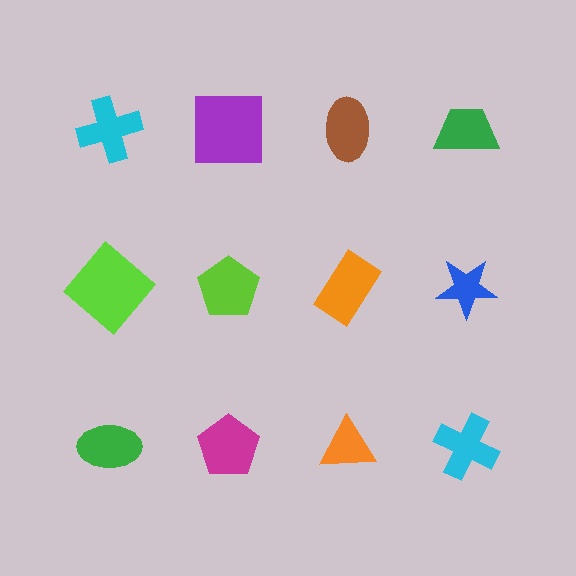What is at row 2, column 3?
An orange rectangle.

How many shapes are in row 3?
4 shapes.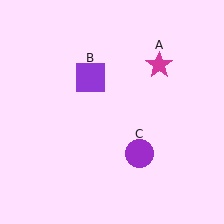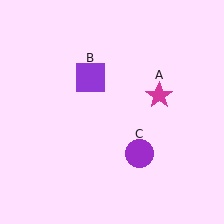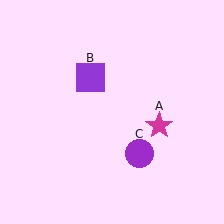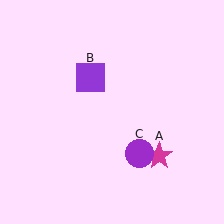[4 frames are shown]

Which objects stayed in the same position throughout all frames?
Purple square (object B) and purple circle (object C) remained stationary.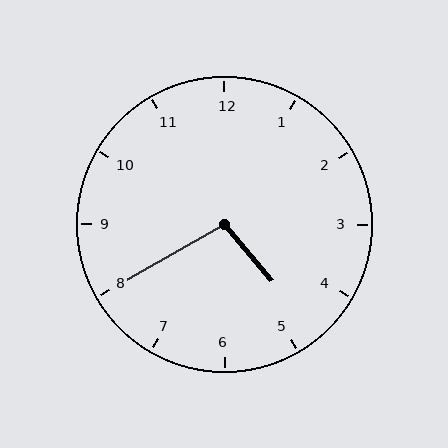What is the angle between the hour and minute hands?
Approximately 100 degrees.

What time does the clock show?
4:40.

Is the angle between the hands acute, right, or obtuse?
It is obtuse.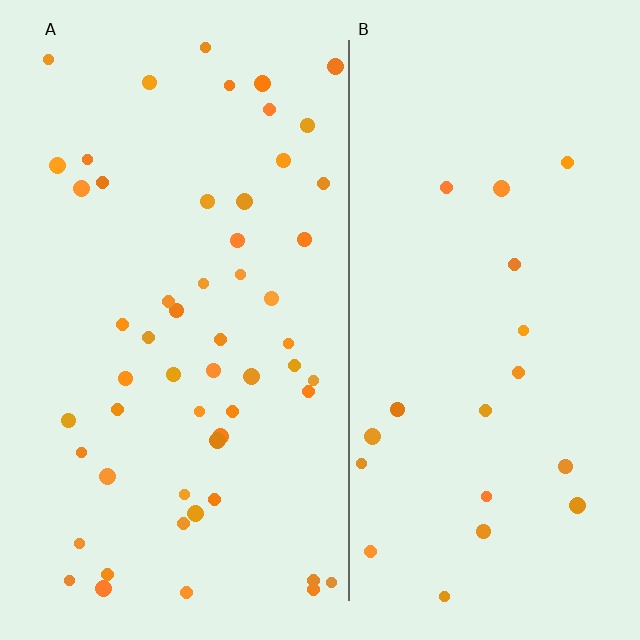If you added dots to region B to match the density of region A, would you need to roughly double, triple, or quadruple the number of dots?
Approximately triple.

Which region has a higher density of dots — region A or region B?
A (the left).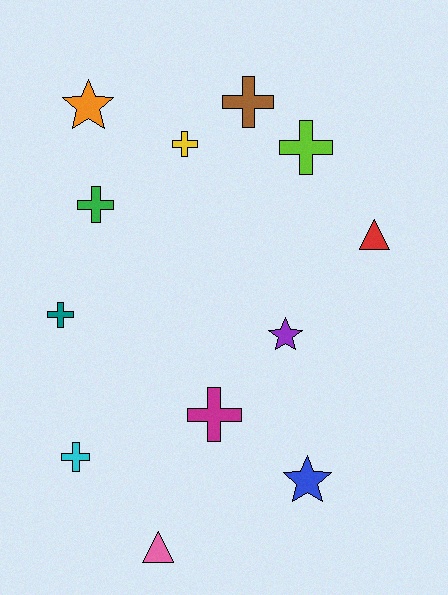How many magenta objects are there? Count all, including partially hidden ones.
There is 1 magenta object.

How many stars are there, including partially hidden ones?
There are 3 stars.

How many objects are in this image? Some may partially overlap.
There are 12 objects.